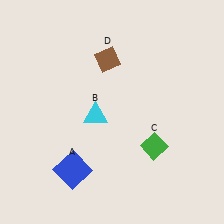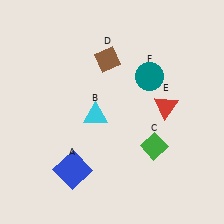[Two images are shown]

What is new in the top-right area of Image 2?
A red triangle (E) was added in the top-right area of Image 2.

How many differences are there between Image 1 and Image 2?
There are 2 differences between the two images.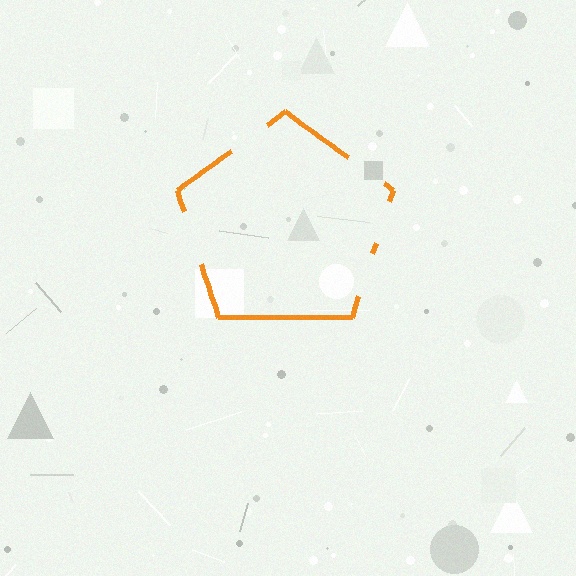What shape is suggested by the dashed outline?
The dashed outline suggests a pentagon.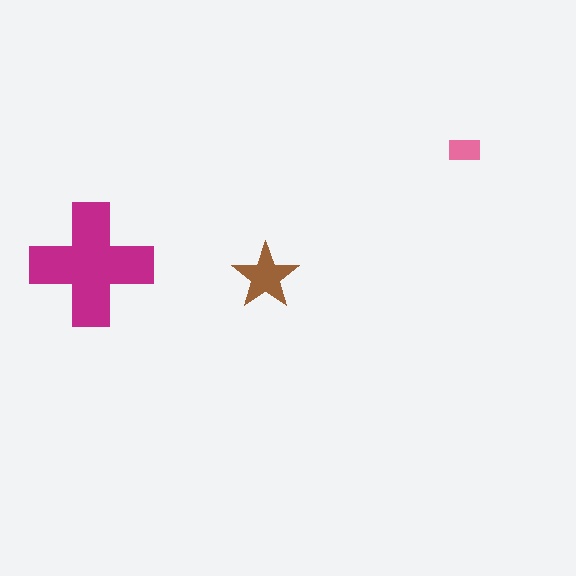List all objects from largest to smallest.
The magenta cross, the brown star, the pink rectangle.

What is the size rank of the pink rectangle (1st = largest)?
3rd.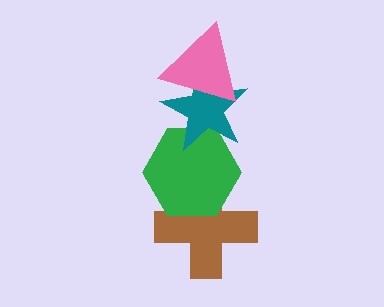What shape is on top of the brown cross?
The green hexagon is on top of the brown cross.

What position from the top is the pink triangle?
The pink triangle is 1st from the top.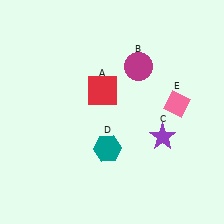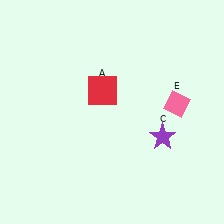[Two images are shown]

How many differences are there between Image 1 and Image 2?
There are 2 differences between the two images.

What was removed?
The magenta circle (B), the teal hexagon (D) were removed in Image 2.